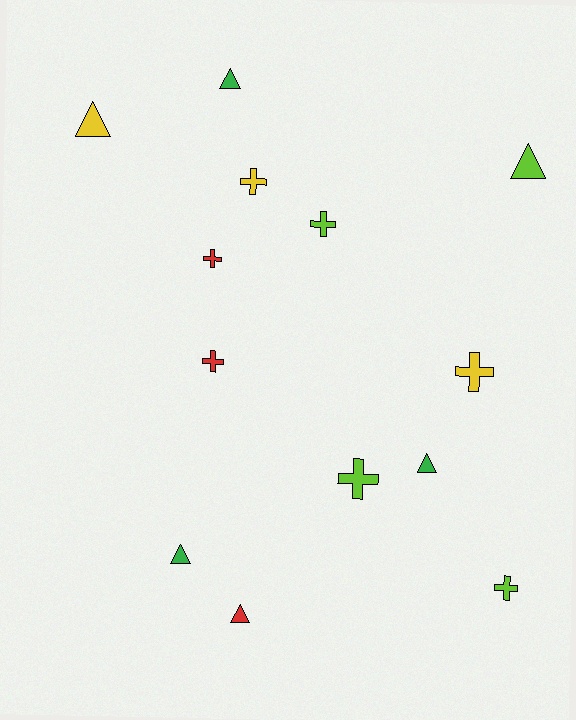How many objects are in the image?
There are 13 objects.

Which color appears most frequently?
Lime, with 4 objects.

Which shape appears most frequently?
Cross, with 7 objects.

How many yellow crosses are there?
There are 2 yellow crosses.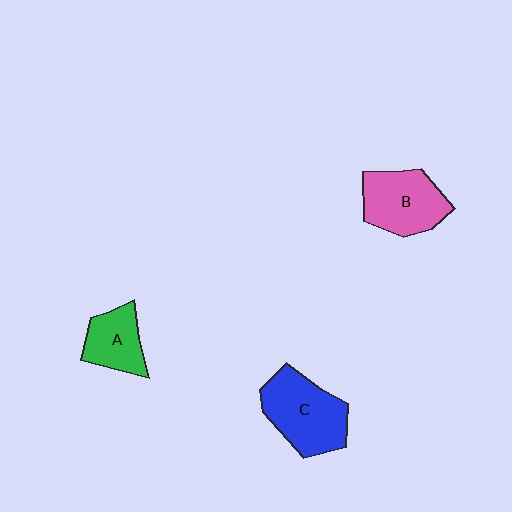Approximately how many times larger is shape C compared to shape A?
Approximately 1.6 times.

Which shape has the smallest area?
Shape A (green).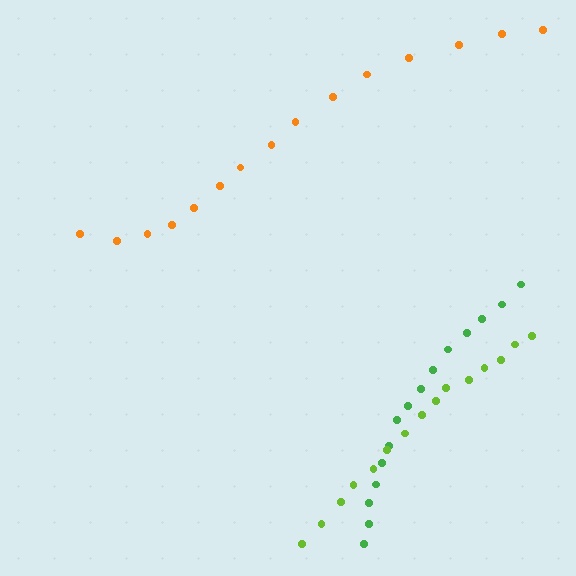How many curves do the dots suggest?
There are 3 distinct paths.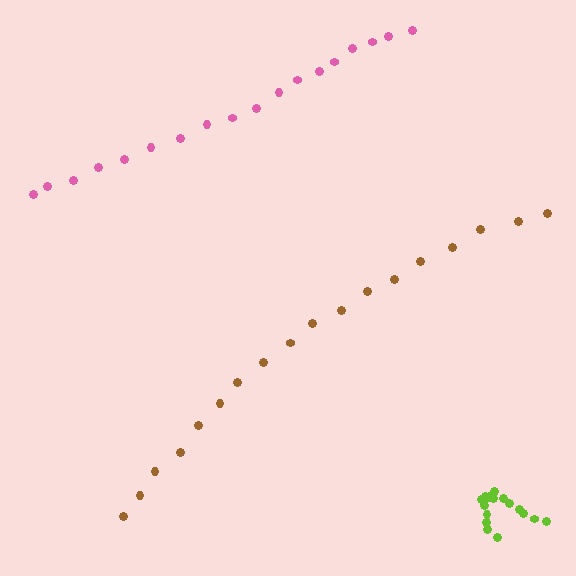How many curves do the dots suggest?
There are 3 distinct paths.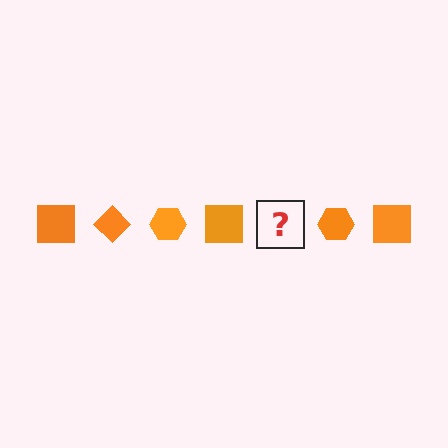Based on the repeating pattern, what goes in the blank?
The blank should be an orange diamond.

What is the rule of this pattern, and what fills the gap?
The rule is that the pattern cycles through square, diamond, hexagon shapes in orange. The gap should be filled with an orange diamond.